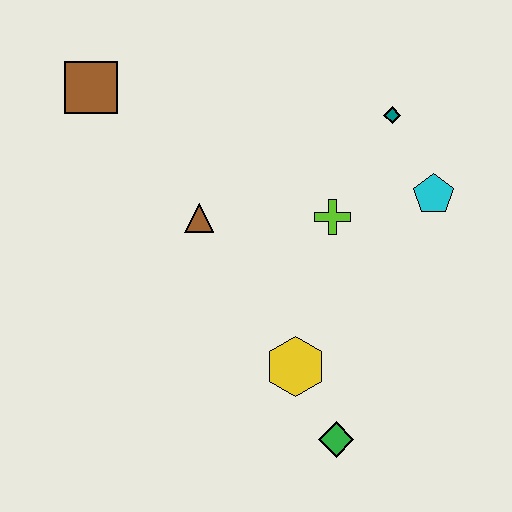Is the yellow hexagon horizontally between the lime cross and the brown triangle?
Yes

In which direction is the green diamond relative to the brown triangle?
The green diamond is below the brown triangle.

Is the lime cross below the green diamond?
No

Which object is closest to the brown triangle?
The lime cross is closest to the brown triangle.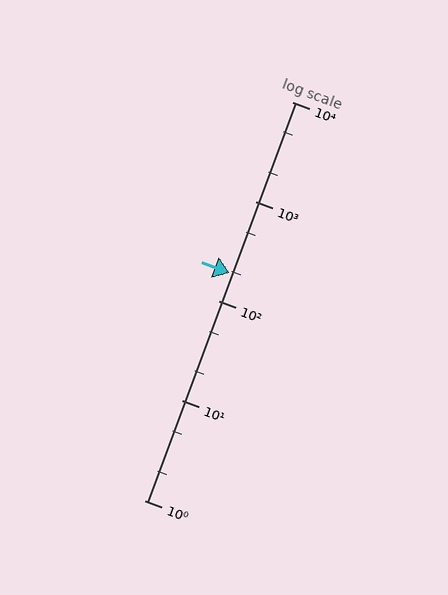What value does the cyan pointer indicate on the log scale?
The pointer indicates approximately 190.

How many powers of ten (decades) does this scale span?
The scale spans 4 decades, from 1 to 10000.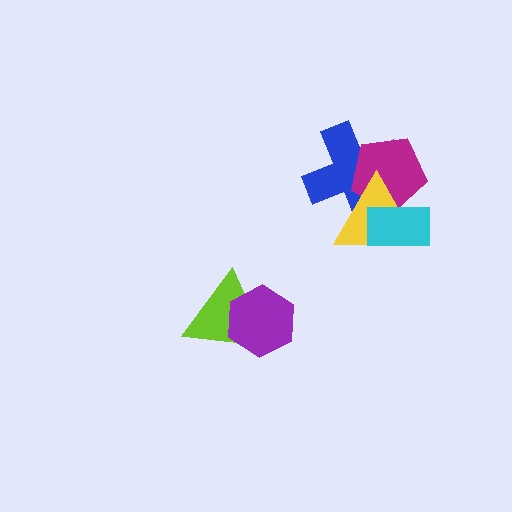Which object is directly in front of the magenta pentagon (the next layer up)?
The yellow triangle is directly in front of the magenta pentagon.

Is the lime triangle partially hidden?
Yes, it is partially covered by another shape.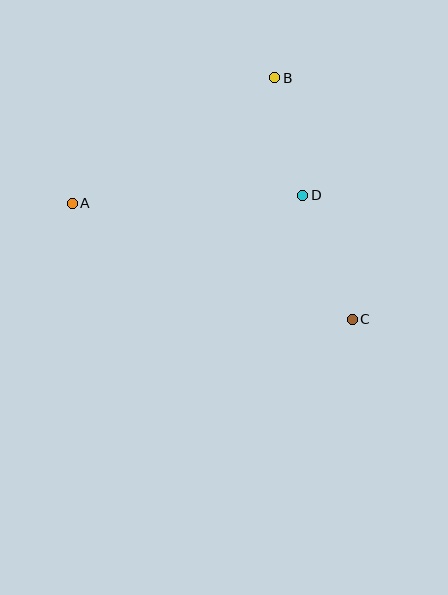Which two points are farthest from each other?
Points A and C are farthest from each other.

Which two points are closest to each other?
Points B and D are closest to each other.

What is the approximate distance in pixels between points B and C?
The distance between B and C is approximately 253 pixels.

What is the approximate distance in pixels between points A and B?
The distance between A and B is approximately 238 pixels.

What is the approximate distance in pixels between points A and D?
The distance between A and D is approximately 231 pixels.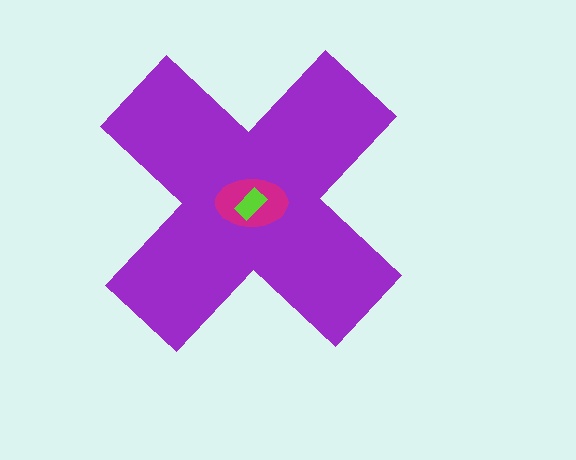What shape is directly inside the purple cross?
The magenta ellipse.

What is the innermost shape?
The lime rectangle.